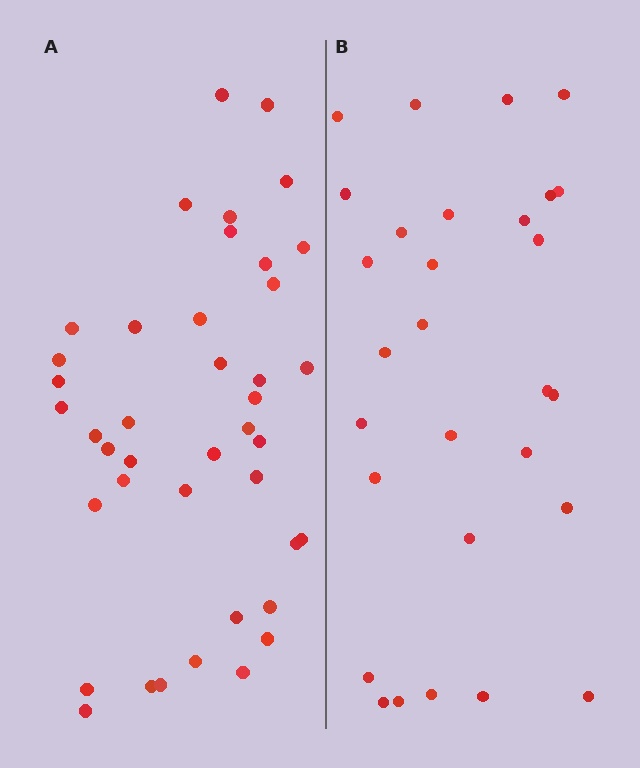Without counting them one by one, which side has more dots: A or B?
Region A (the left region) has more dots.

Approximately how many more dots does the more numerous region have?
Region A has roughly 12 or so more dots than region B.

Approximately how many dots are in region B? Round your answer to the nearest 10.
About 30 dots. (The exact count is 29, which rounds to 30.)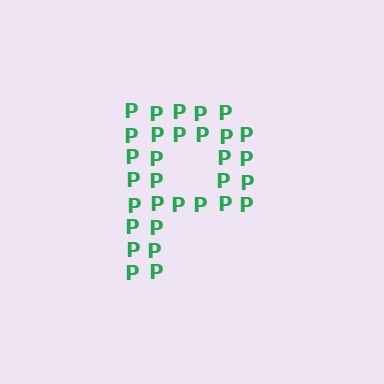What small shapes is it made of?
It is made of small letter P's.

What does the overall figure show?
The overall figure shows the letter P.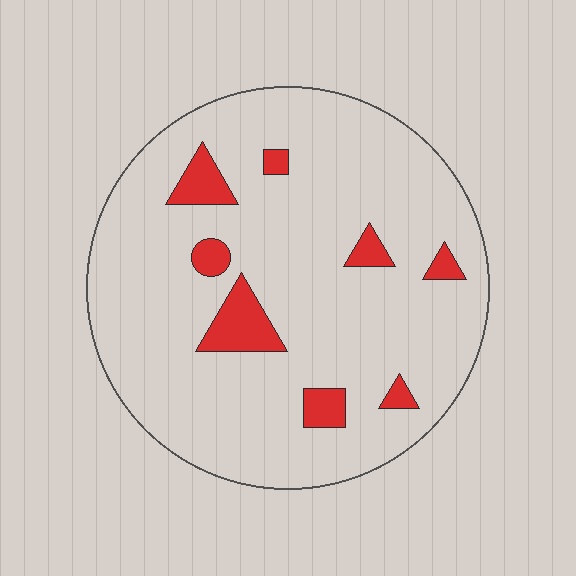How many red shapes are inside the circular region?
8.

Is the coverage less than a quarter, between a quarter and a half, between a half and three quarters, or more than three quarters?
Less than a quarter.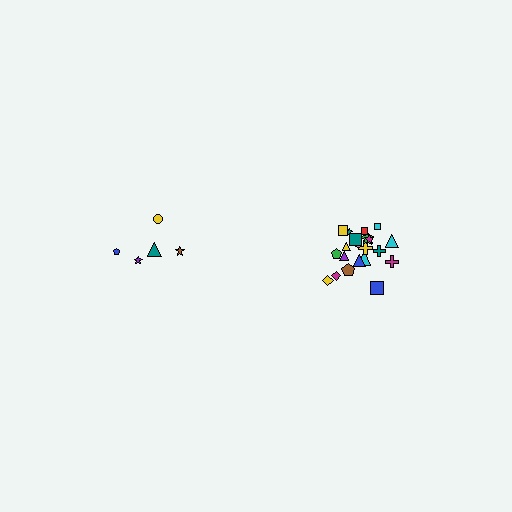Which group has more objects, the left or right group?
The right group.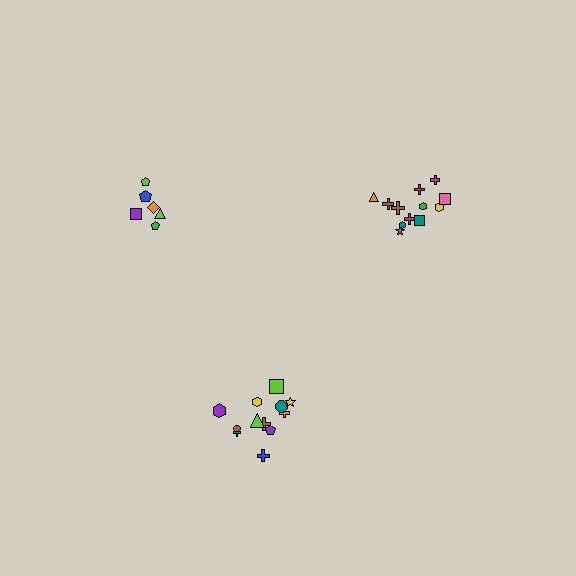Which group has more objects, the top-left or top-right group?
The top-right group.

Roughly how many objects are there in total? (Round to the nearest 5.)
Roughly 30 objects in total.